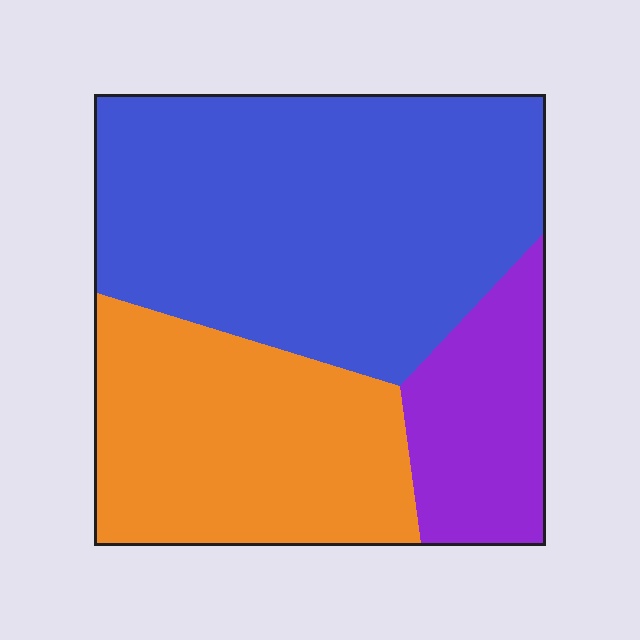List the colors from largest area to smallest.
From largest to smallest: blue, orange, purple.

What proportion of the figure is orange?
Orange covers roughly 30% of the figure.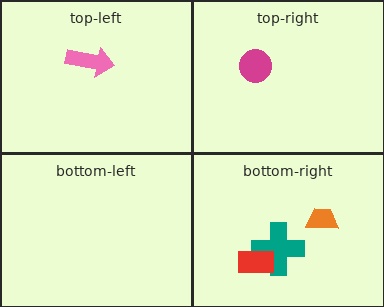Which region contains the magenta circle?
The top-right region.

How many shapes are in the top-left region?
1.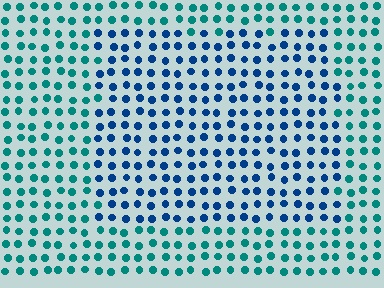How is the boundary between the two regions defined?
The boundary is defined purely by a slight shift in hue (about 39 degrees). Spacing, size, and orientation are identical on both sides.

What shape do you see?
I see a rectangle.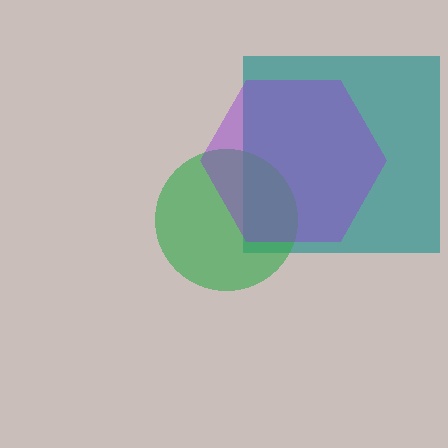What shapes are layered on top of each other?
The layered shapes are: a teal square, a green circle, a purple hexagon.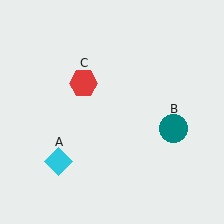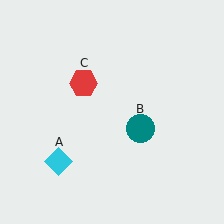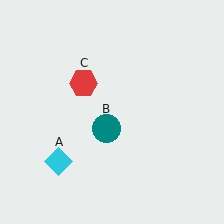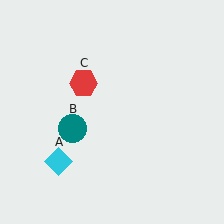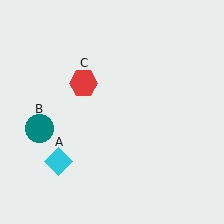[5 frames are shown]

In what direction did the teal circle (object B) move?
The teal circle (object B) moved left.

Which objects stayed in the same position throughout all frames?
Cyan diamond (object A) and red hexagon (object C) remained stationary.